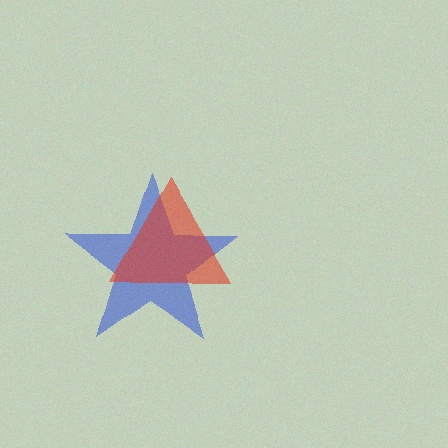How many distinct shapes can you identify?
There are 2 distinct shapes: a blue star, a red triangle.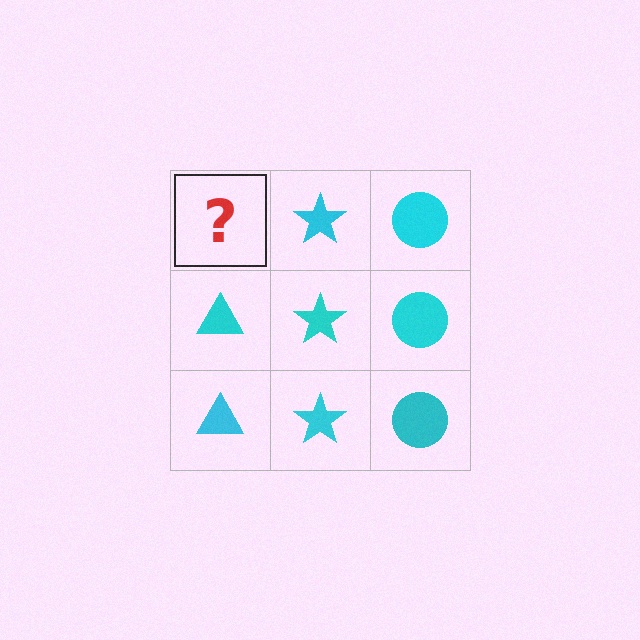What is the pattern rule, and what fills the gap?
The rule is that each column has a consistent shape. The gap should be filled with a cyan triangle.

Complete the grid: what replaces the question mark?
The question mark should be replaced with a cyan triangle.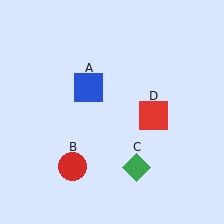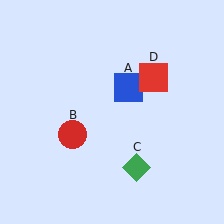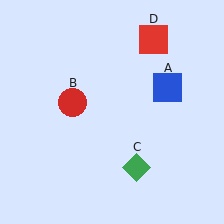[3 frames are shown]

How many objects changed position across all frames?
3 objects changed position: blue square (object A), red circle (object B), red square (object D).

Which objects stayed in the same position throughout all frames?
Green diamond (object C) remained stationary.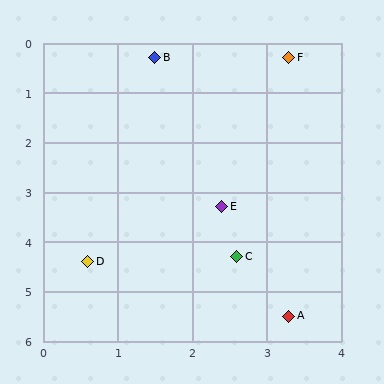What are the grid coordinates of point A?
Point A is at approximately (3.3, 5.5).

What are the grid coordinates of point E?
Point E is at approximately (2.4, 3.3).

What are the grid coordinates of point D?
Point D is at approximately (0.6, 4.4).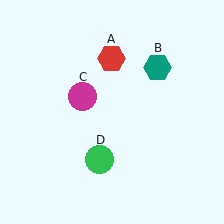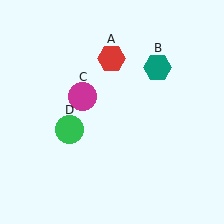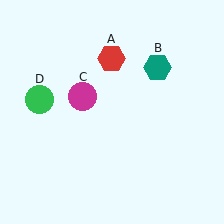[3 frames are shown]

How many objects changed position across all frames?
1 object changed position: green circle (object D).